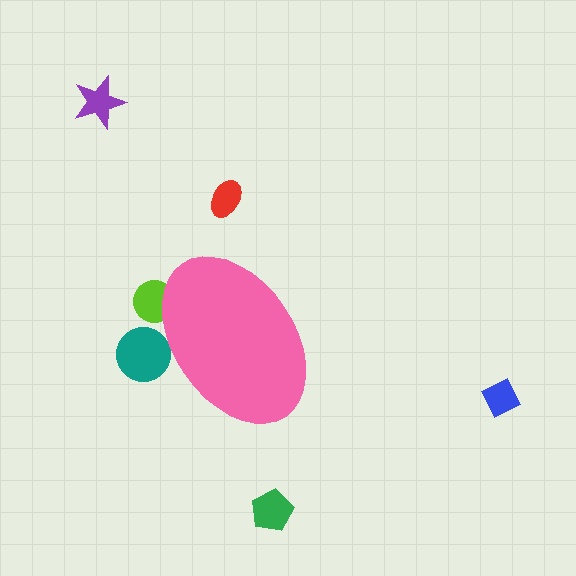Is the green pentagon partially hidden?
No, the green pentagon is fully visible.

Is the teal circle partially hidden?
Yes, the teal circle is partially hidden behind the pink ellipse.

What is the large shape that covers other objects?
A pink ellipse.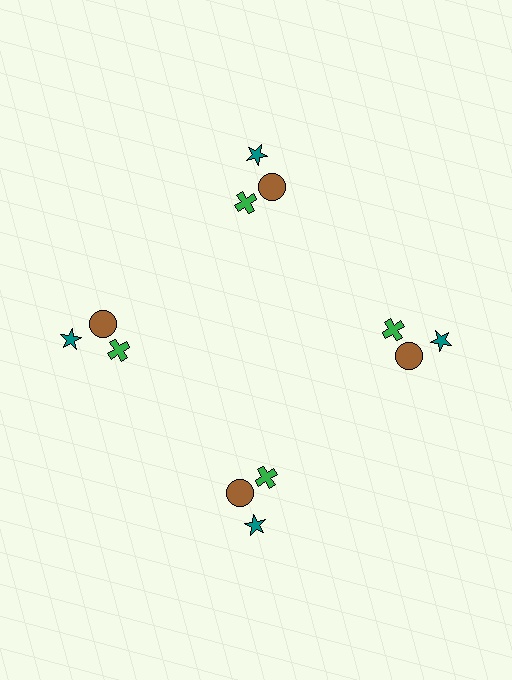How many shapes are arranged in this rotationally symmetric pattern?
There are 12 shapes, arranged in 4 groups of 3.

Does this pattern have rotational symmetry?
Yes, this pattern has 4-fold rotational symmetry. It looks the same after rotating 90 degrees around the center.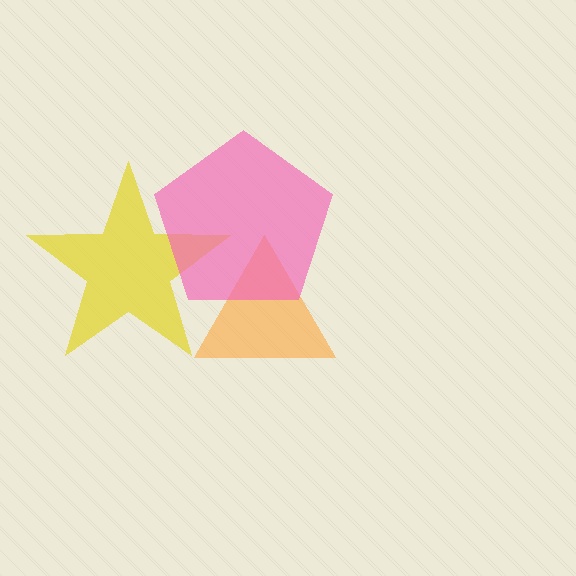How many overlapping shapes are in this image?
There are 3 overlapping shapes in the image.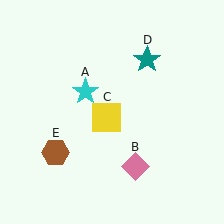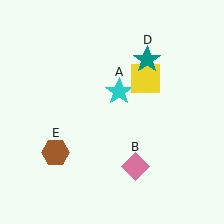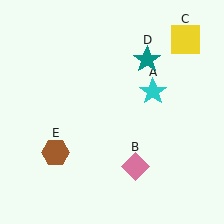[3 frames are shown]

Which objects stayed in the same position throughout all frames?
Pink diamond (object B) and teal star (object D) and brown hexagon (object E) remained stationary.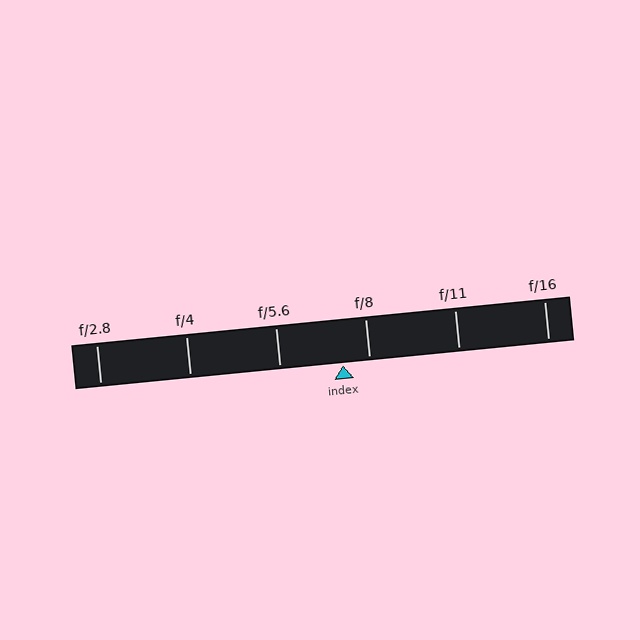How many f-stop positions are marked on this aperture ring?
There are 6 f-stop positions marked.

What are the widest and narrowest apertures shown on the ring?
The widest aperture shown is f/2.8 and the narrowest is f/16.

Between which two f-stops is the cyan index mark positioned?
The index mark is between f/5.6 and f/8.